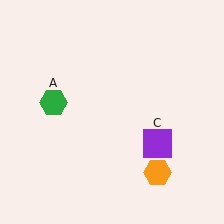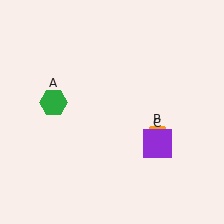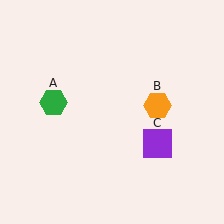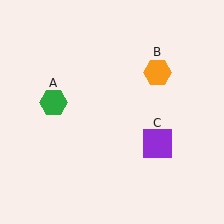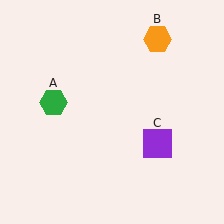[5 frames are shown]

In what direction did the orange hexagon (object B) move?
The orange hexagon (object B) moved up.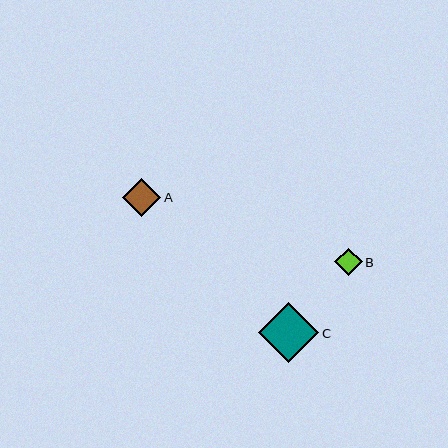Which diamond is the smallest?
Diamond B is the smallest with a size of approximately 27 pixels.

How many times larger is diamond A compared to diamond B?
Diamond A is approximately 1.4 times the size of diamond B.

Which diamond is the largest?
Diamond C is the largest with a size of approximately 61 pixels.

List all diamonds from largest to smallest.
From largest to smallest: C, A, B.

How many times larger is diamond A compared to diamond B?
Diamond A is approximately 1.4 times the size of diamond B.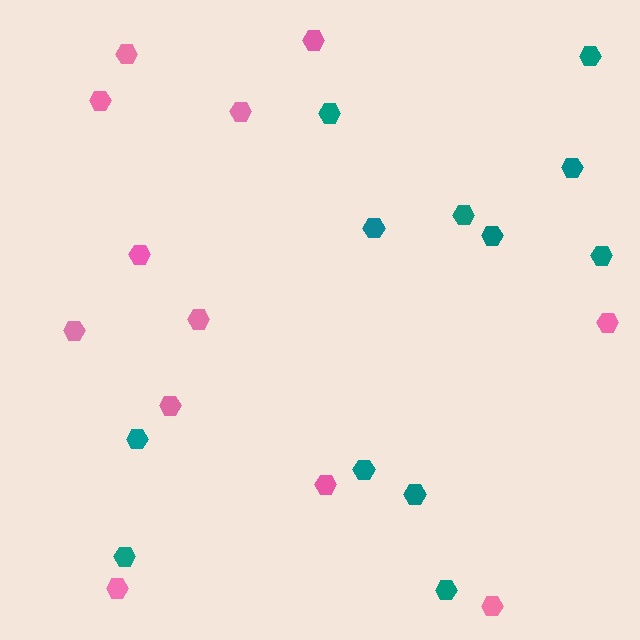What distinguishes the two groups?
There are 2 groups: one group of teal hexagons (12) and one group of pink hexagons (12).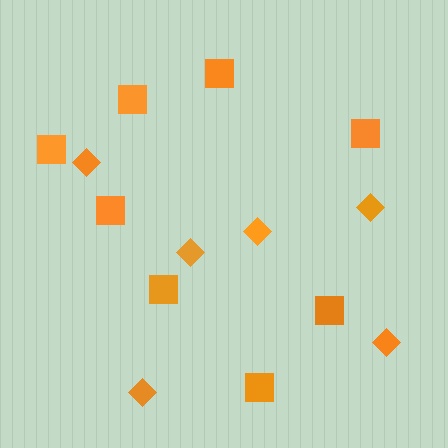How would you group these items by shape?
There are 2 groups: one group of squares (8) and one group of diamonds (6).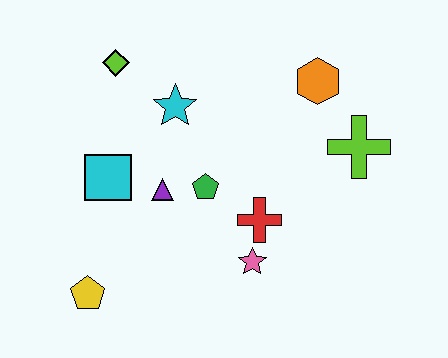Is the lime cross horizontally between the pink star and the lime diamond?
No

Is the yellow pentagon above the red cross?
No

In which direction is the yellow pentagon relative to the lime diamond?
The yellow pentagon is below the lime diamond.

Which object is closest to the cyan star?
The lime diamond is closest to the cyan star.